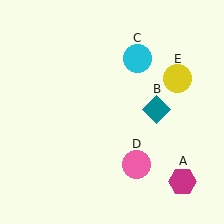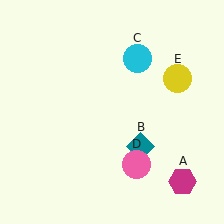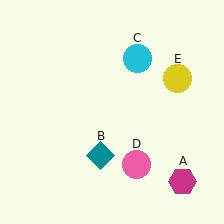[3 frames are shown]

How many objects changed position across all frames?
1 object changed position: teal diamond (object B).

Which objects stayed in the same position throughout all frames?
Magenta hexagon (object A) and cyan circle (object C) and pink circle (object D) and yellow circle (object E) remained stationary.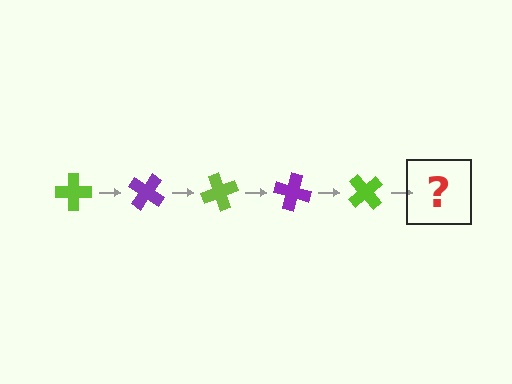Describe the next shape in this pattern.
It should be a purple cross, rotated 175 degrees from the start.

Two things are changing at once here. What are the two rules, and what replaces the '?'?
The two rules are that it rotates 35 degrees each step and the color cycles through lime and purple. The '?' should be a purple cross, rotated 175 degrees from the start.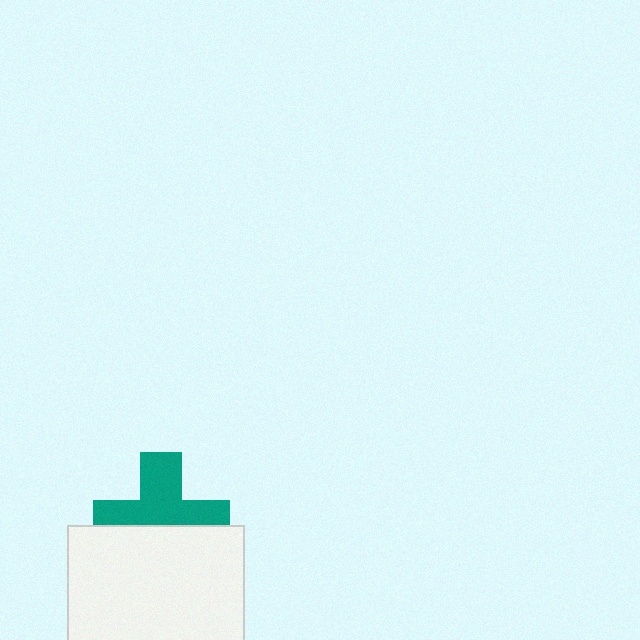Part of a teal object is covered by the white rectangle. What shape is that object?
It is a cross.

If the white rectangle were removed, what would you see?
You would see the complete teal cross.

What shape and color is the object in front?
The object in front is a white rectangle.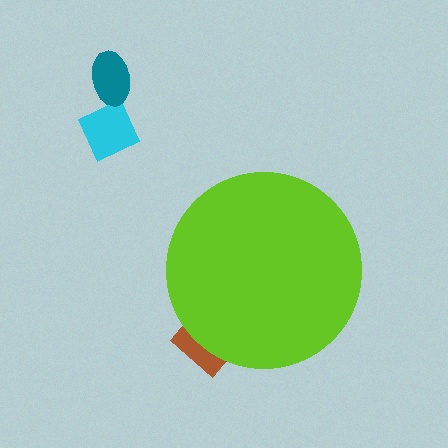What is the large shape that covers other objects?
A lime circle.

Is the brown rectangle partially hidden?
Yes, the brown rectangle is partially hidden behind the lime circle.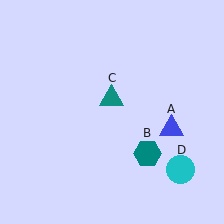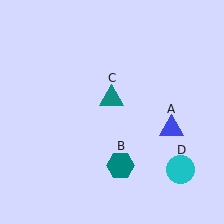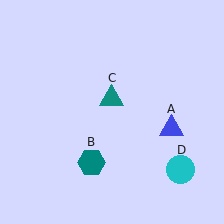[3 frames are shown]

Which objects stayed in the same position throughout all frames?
Blue triangle (object A) and teal triangle (object C) and cyan circle (object D) remained stationary.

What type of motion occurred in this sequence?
The teal hexagon (object B) rotated clockwise around the center of the scene.